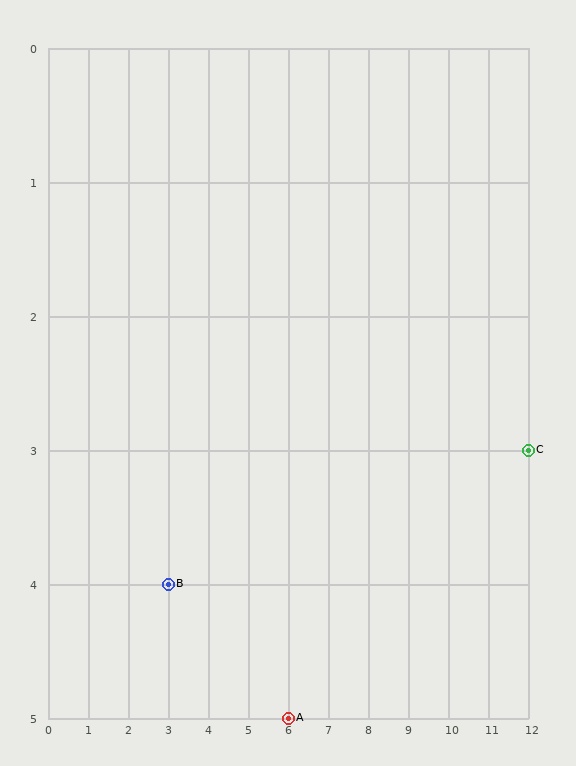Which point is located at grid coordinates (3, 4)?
Point B is at (3, 4).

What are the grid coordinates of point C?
Point C is at grid coordinates (12, 3).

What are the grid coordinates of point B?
Point B is at grid coordinates (3, 4).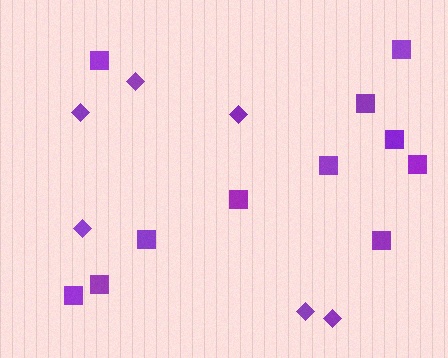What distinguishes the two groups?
There are 2 groups: one group of diamonds (6) and one group of squares (11).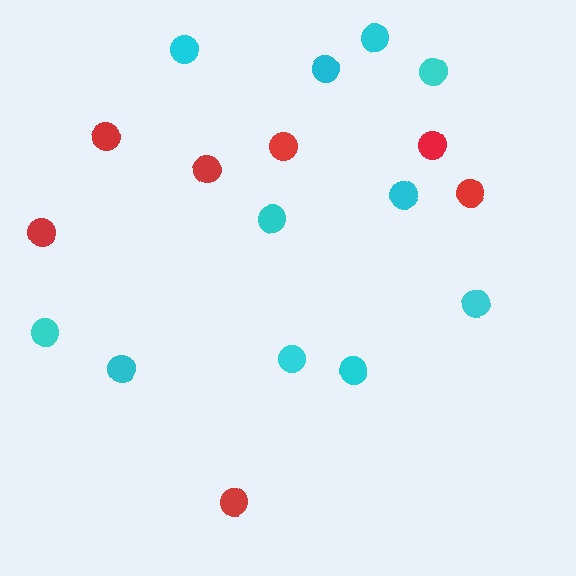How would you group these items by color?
There are 2 groups: one group of red circles (7) and one group of cyan circles (11).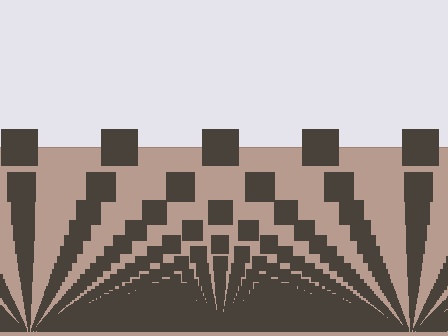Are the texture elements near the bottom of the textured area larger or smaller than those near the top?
Smaller. The gradient is inverted — elements near the bottom are smaller and denser.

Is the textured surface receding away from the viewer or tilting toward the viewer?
The surface appears to tilt toward the viewer. Texture elements get larger and sparser toward the top.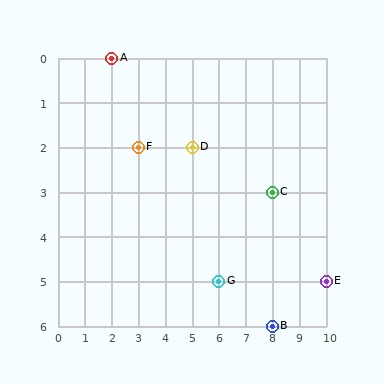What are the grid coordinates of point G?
Point G is at grid coordinates (6, 5).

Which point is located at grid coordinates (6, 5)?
Point G is at (6, 5).